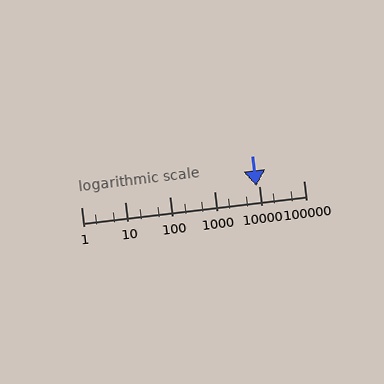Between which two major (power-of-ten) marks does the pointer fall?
The pointer is between 1000 and 10000.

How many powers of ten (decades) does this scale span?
The scale spans 5 decades, from 1 to 100000.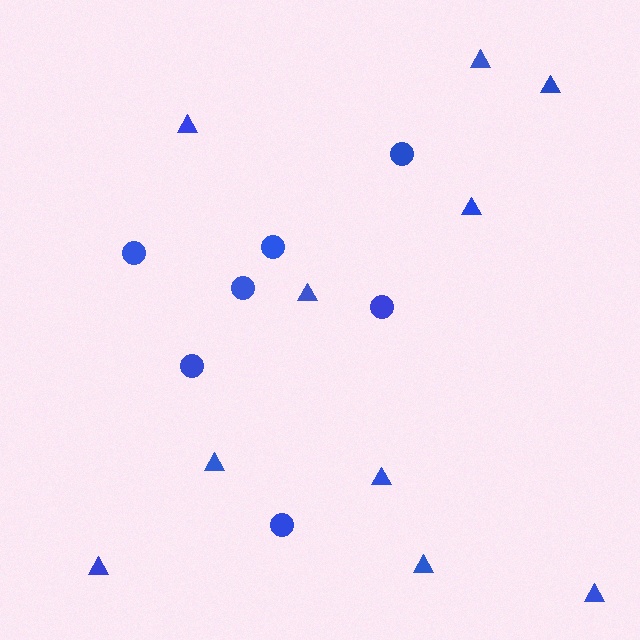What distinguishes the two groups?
There are 2 groups: one group of circles (7) and one group of triangles (10).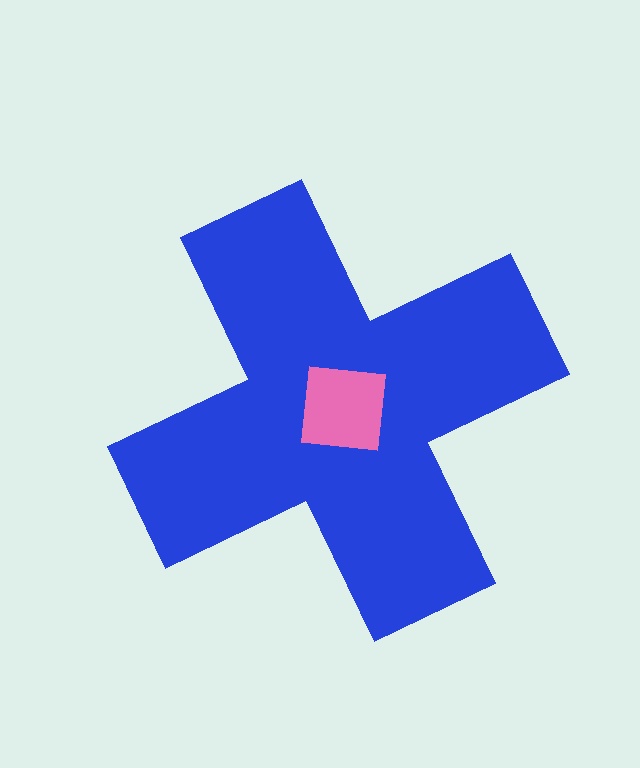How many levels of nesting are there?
2.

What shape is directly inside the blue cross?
The pink square.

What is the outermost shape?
The blue cross.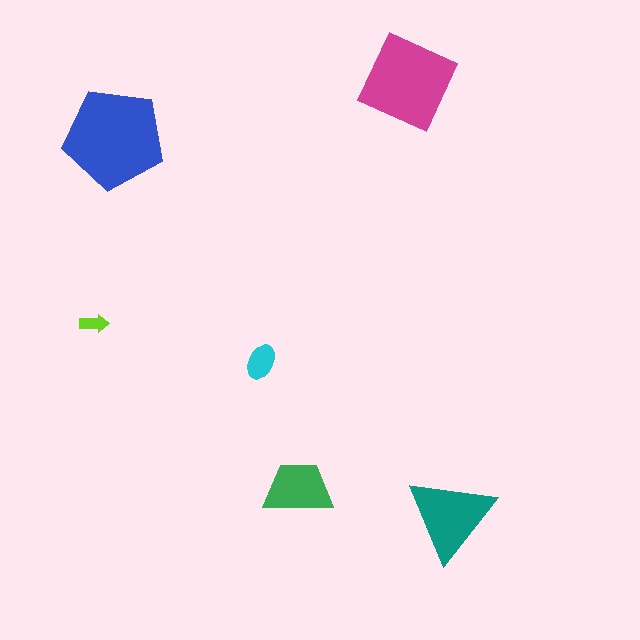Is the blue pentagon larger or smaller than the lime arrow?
Larger.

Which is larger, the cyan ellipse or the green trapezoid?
The green trapezoid.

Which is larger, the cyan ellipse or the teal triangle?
The teal triangle.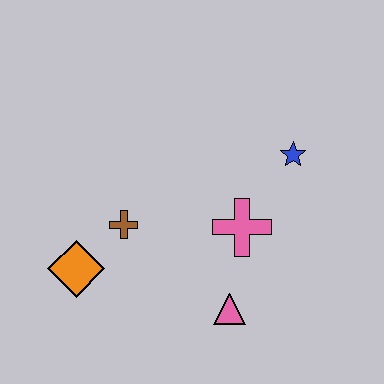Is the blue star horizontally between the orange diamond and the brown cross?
No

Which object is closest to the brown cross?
The orange diamond is closest to the brown cross.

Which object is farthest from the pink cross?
The orange diamond is farthest from the pink cross.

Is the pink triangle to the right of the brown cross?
Yes